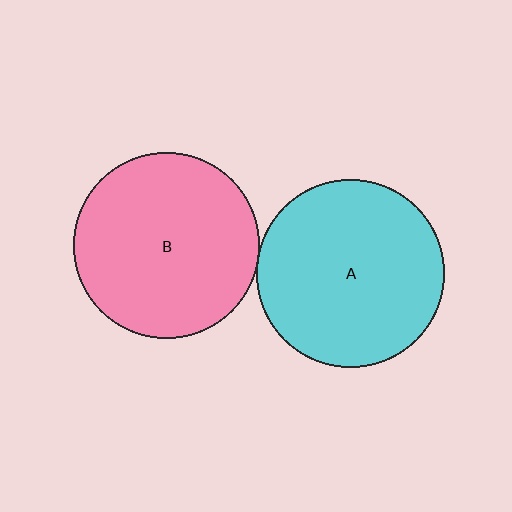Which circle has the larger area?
Circle A (cyan).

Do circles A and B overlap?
Yes.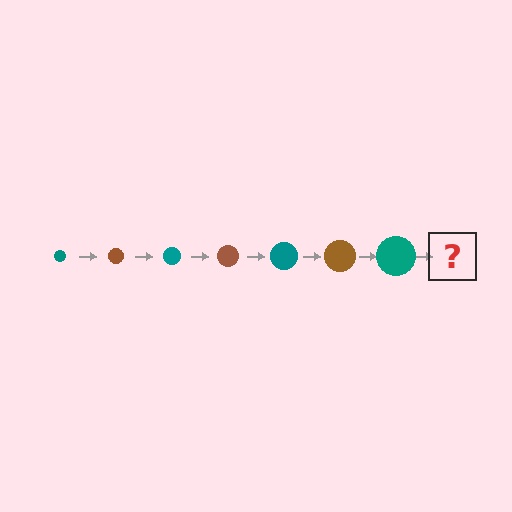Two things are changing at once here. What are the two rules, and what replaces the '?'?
The two rules are that the circle grows larger each step and the color cycles through teal and brown. The '?' should be a brown circle, larger than the previous one.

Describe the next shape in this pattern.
It should be a brown circle, larger than the previous one.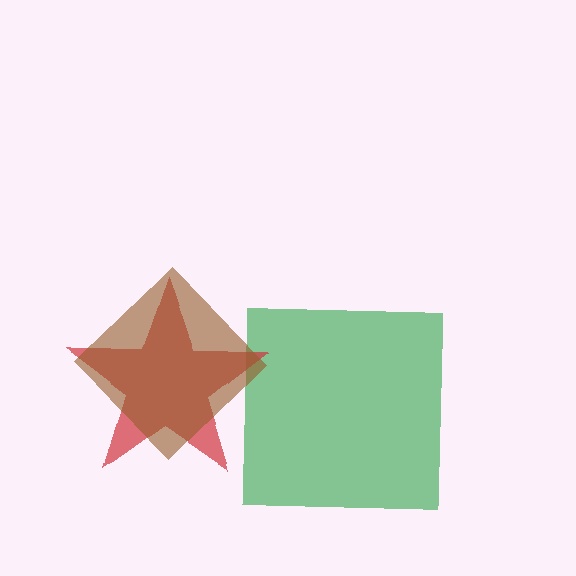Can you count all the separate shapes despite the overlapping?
Yes, there are 3 separate shapes.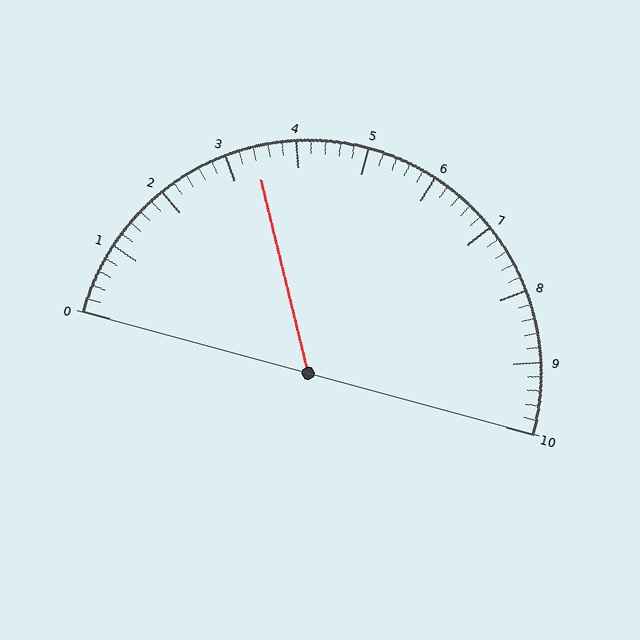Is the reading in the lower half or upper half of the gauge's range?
The reading is in the lower half of the range (0 to 10).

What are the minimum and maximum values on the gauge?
The gauge ranges from 0 to 10.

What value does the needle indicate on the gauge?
The needle indicates approximately 3.4.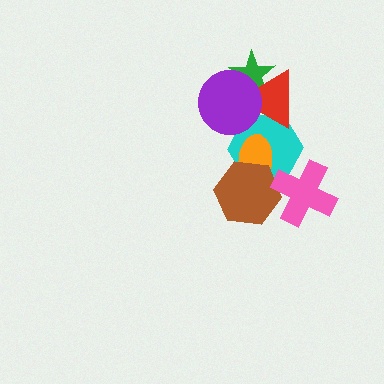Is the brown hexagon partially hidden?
Yes, it is partially covered by another shape.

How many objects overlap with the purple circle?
3 objects overlap with the purple circle.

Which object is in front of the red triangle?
The purple circle is in front of the red triangle.